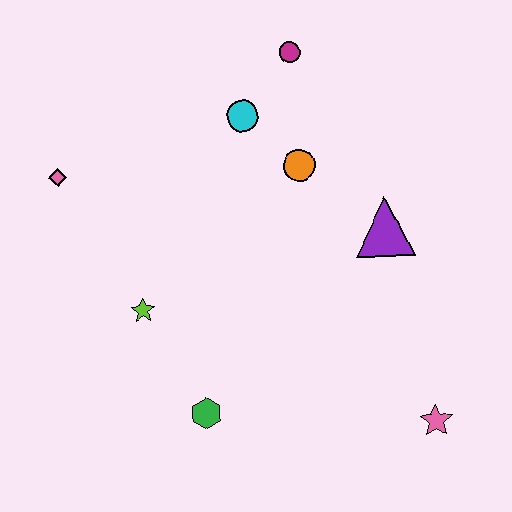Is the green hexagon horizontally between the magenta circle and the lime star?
Yes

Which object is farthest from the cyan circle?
The pink star is farthest from the cyan circle.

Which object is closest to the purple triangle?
The orange circle is closest to the purple triangle.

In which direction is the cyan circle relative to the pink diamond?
The cyan circle is to the right of the pink diamond.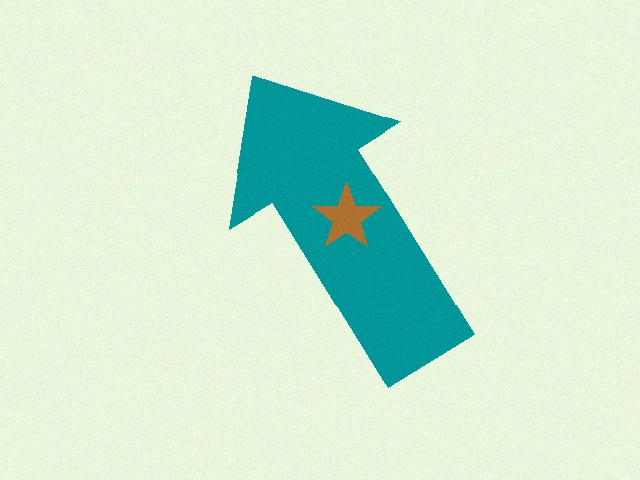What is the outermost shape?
The teal arrow.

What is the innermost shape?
The brown star.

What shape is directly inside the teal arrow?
The brown star.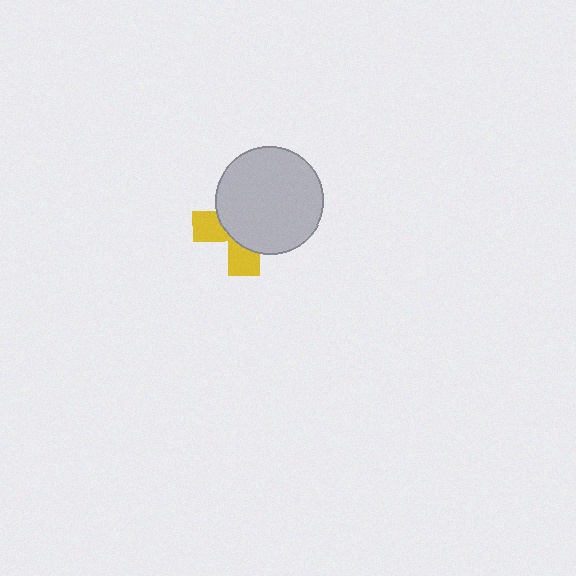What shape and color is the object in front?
The object in front is a light gray circle.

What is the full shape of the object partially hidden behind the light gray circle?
The partially hidden object is a yellow cross.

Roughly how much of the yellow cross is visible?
A small part of it is visible (roughly 34%).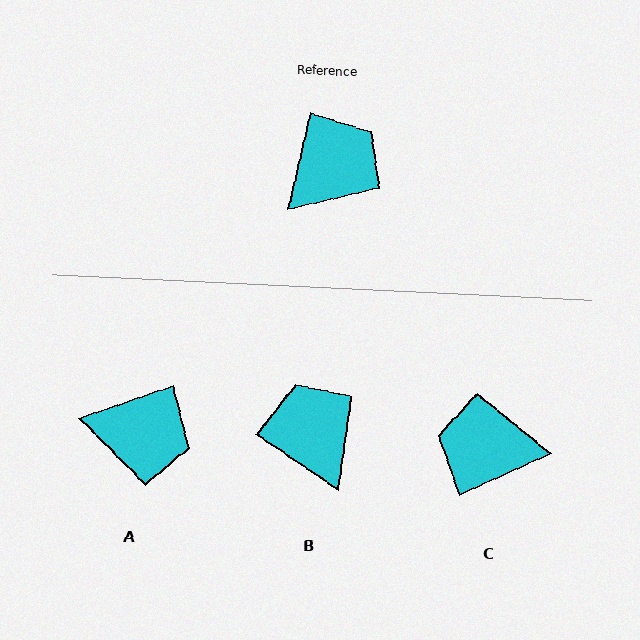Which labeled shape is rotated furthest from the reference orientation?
C, about 127 degrees away.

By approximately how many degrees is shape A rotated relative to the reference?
Approximately 58 degrees clockwise.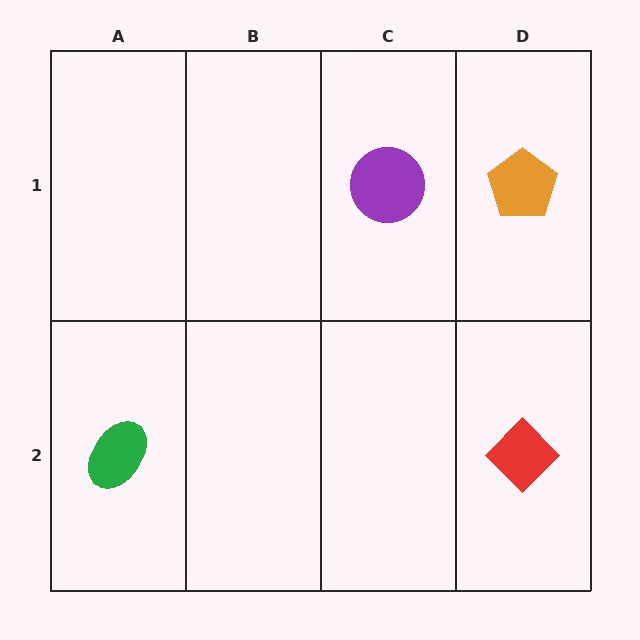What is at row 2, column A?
A green ellipse.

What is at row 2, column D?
A red diamond.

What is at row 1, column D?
An orange pentagon.